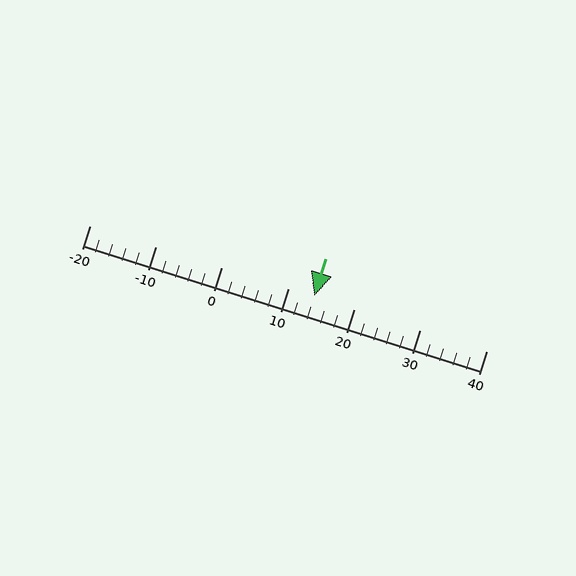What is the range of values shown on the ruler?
The ruler shows values from -20 to 40.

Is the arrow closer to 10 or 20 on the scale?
The arrow is closer to 10.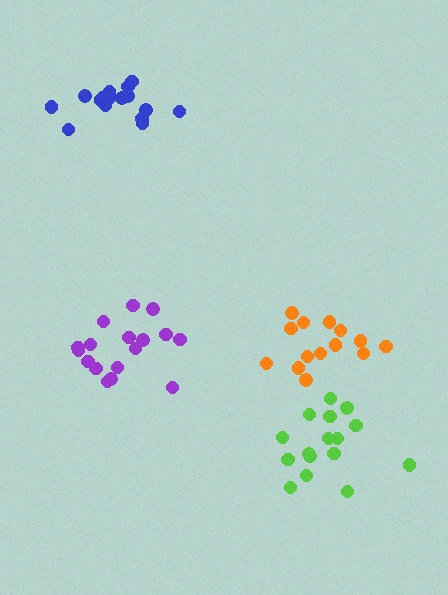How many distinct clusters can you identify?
There are 4 distinct clusters.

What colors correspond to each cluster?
The clusters are colored: orange, blue, lime, purple.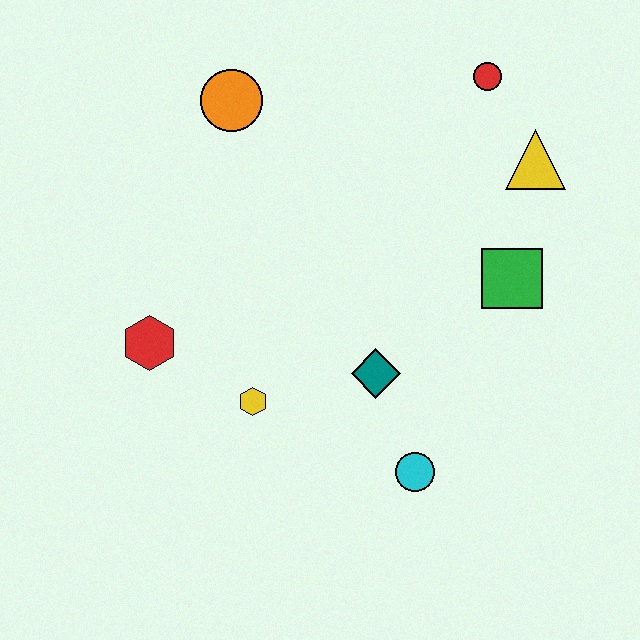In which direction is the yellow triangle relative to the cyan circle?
The yellow triangle is above the cyan circle.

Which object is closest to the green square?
The yellow triangle is closest to the green square.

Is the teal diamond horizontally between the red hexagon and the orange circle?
No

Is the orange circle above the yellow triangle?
Yes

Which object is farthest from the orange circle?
The cyan circle is farthest from the orange circle.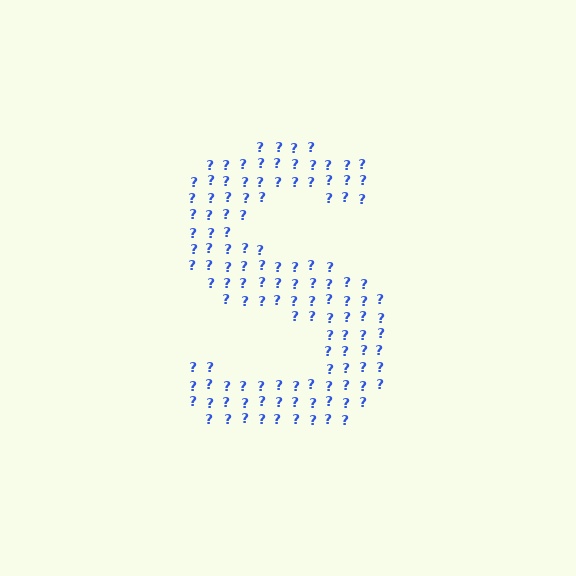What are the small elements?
The small elements are question marks.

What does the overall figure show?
The overall figure shows the letter S.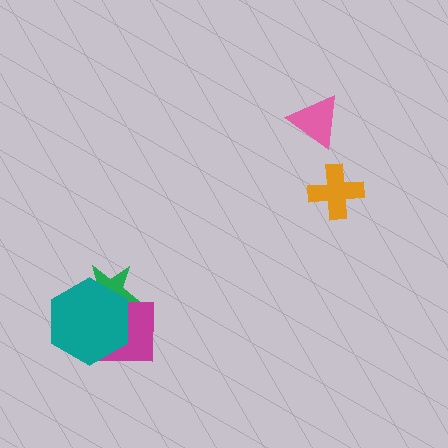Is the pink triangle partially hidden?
No, no other shape covers it.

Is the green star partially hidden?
Yes, it is partially covered by another shape.